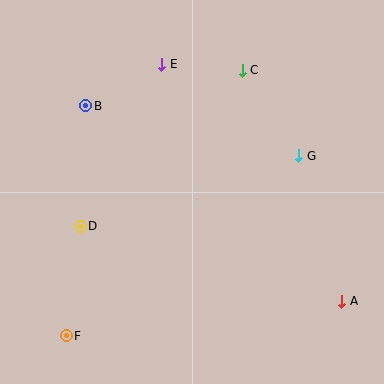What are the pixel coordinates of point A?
Point A is at (342, 301).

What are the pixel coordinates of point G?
Point G is at (299, 156).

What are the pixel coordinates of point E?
Point E is at (162, 64).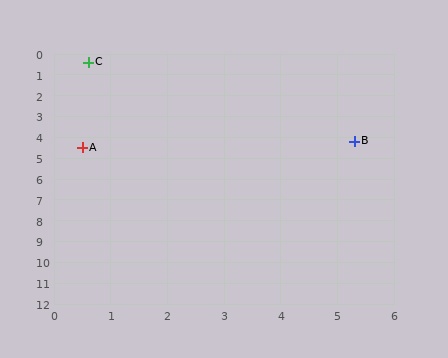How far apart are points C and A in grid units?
Points C and A are about 4.1 grid units apart.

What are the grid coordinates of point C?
Point C is at approximately (0.6, 0.4).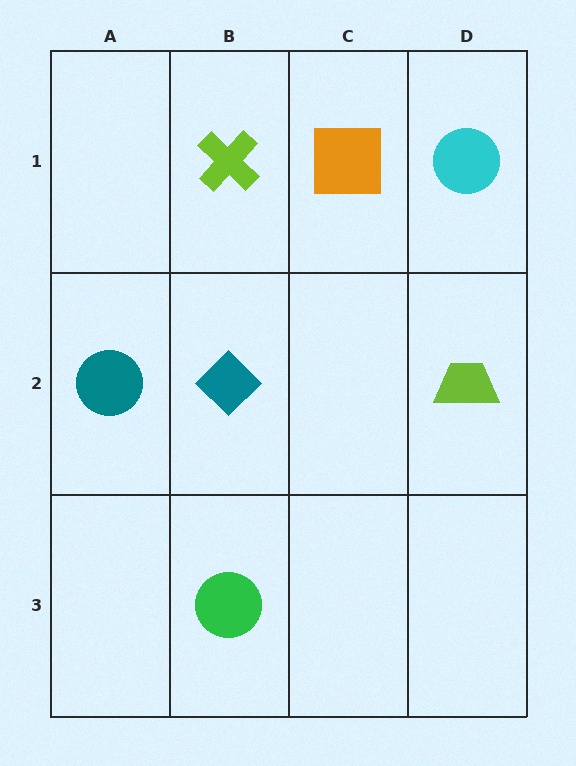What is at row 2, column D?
A lime trapezoid.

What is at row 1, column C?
An orange square.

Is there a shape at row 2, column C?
No, that cell is empty.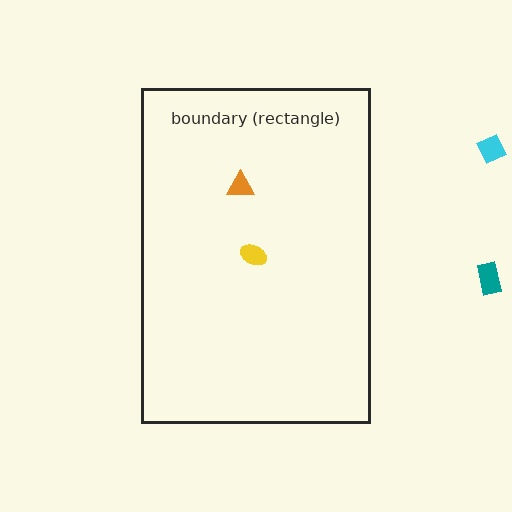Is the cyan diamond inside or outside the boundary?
Outside.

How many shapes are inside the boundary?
2 inside, 2 outside.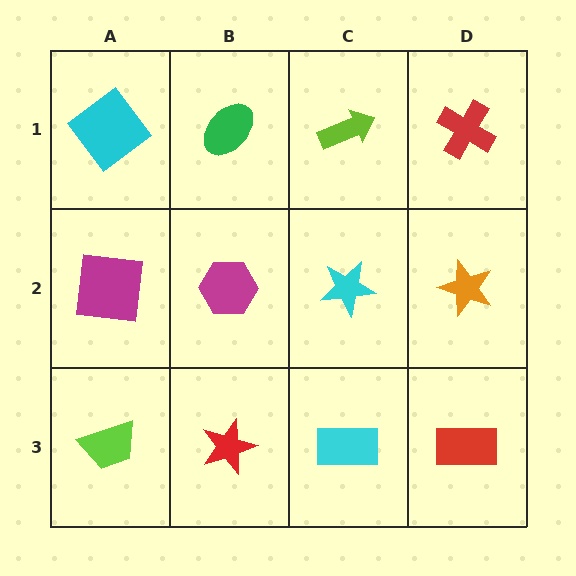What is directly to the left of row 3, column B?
A lime trapezoid.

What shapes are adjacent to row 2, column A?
A cyan diamond (row 1, column A), a lime trapezoid (row 3, column A), a magenta hexagon (row 2, column B).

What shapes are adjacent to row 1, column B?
A magenta hexagon (row 2, column B), a cyan diamond (row 1, column A), a lime arrow (row 1, column C).